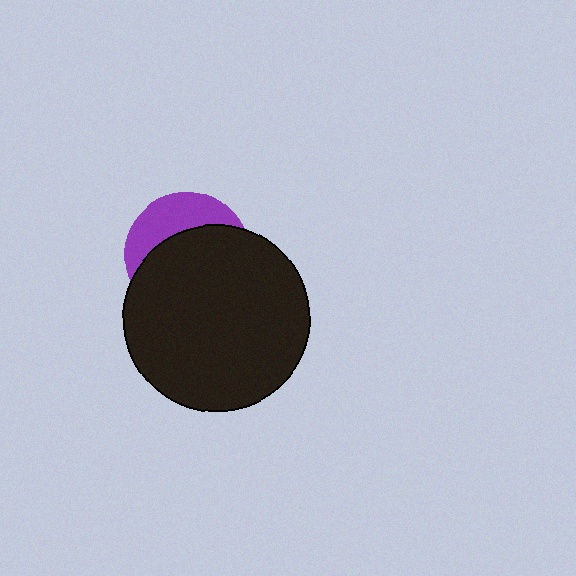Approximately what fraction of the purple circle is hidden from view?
Roughly 67% of the purple circle is hidden behind the black circle.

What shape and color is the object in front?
The object in front is a black circle.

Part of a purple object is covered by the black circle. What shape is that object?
It is a circle.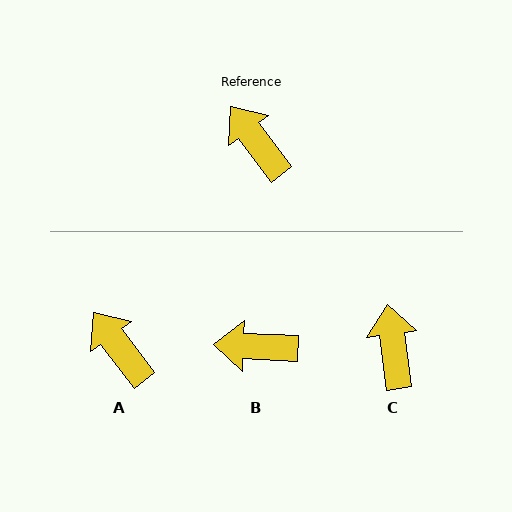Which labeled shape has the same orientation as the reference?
A.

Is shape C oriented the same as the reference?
No, it is off by about 30 degrees.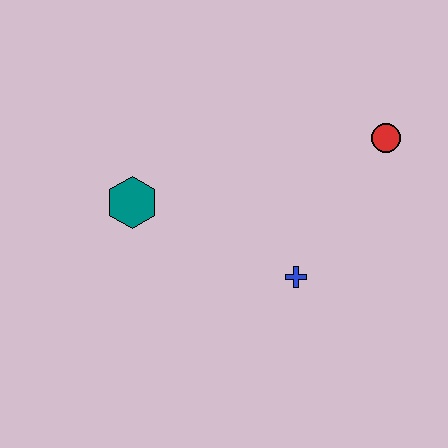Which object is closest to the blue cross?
The red circle is closest to the blue cross.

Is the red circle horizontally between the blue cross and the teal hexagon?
No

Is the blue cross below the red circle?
Yes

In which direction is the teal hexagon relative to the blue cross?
The teal hexagon is to the left of the blue cross.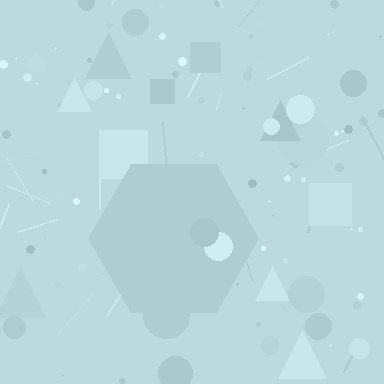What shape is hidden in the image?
A hexagon is hidden in the image.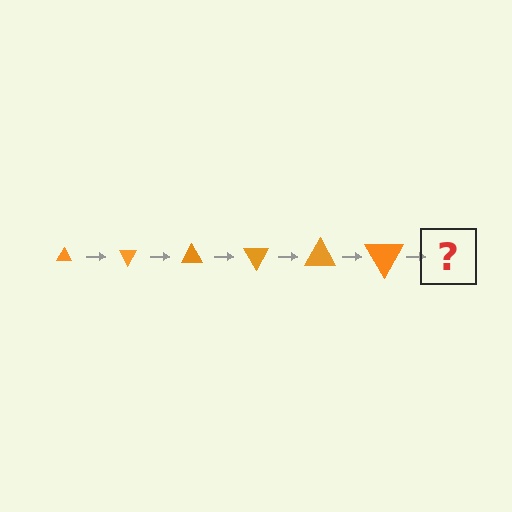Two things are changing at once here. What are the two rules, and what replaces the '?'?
The two rules are that the triangle grows larger each step and it rotates 60 degrees each step. The '?' should be a triangle, larger than the previous one and rotated 360 degrees from the start.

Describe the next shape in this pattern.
It should be a triangle, larger than the previous one and rotated 360 degrees from the start.